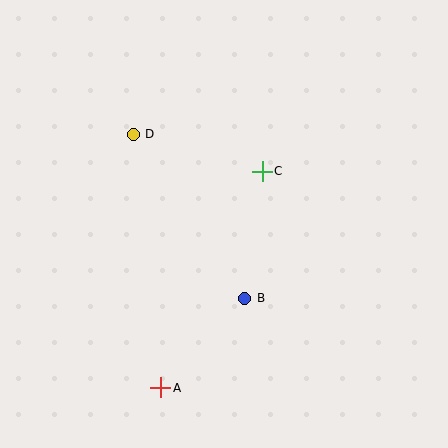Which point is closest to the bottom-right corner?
Point B is closest to the bottom-right corner.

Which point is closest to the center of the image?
Point C at (262, 171) is closest to the center.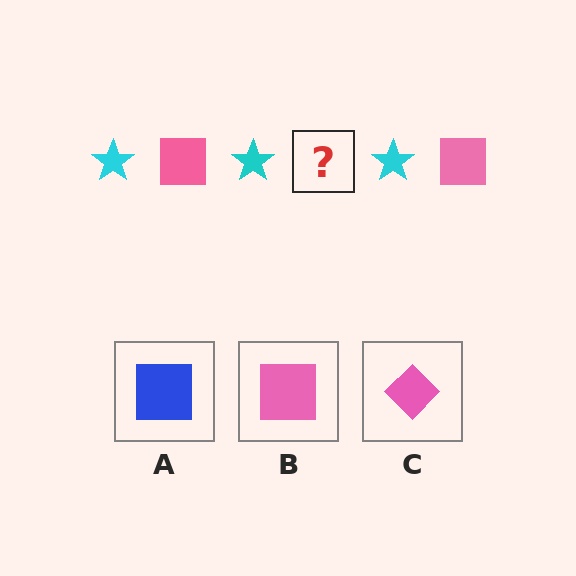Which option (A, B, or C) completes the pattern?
B.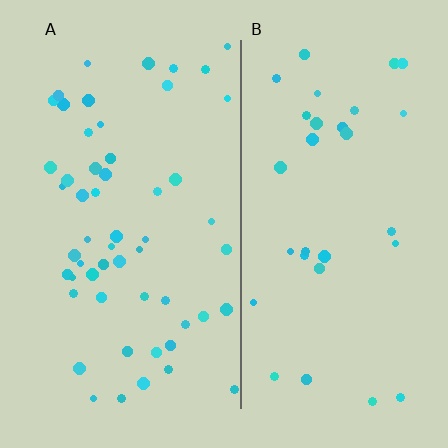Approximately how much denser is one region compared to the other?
Approximately 1.8× — region A over region B.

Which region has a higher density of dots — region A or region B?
A (the left).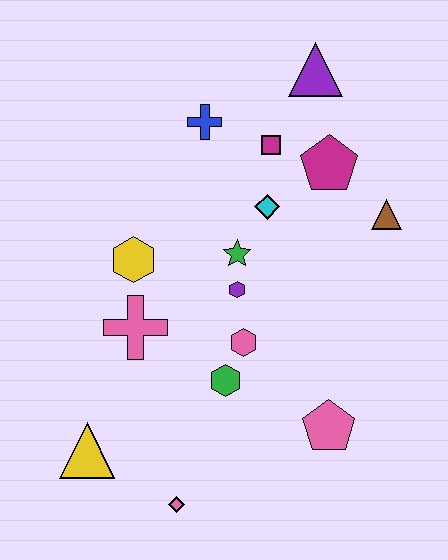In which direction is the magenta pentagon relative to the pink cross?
The magenta pentagon is to the right of the pink cross.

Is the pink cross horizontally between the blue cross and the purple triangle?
No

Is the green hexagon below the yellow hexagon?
Yes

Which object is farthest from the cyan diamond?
The pink diamond is farthest from the cyan diamond.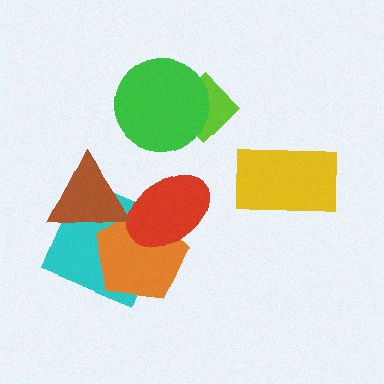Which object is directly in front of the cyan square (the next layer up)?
The orange pentagon is directly in front of the cyan square.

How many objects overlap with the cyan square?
3 objects overlap with the cyan square.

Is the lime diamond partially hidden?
Yes, it is partially covered by another shape.